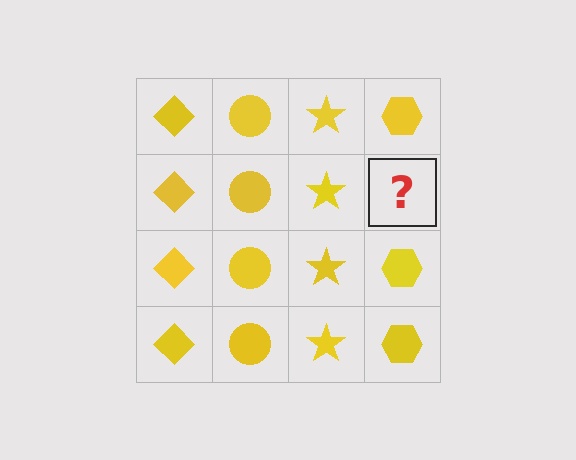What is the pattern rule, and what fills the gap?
The rule is that each column has a consistent shape. The gap should be filled with a yellow hexagon.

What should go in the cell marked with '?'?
The missing cell should contain a yellow hexagon.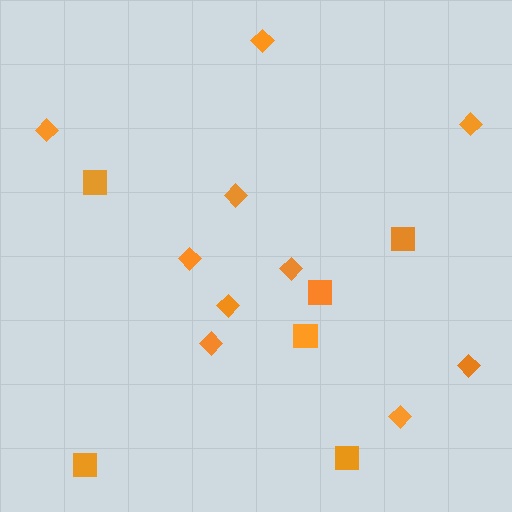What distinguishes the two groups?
There are 2 groups: one group of squares (6) and one group of diamonds (10).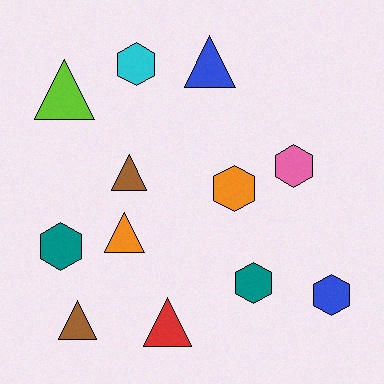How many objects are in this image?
There are 12 objects.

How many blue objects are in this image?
There are 2 blue objects.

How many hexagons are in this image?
There are 6 hexagons.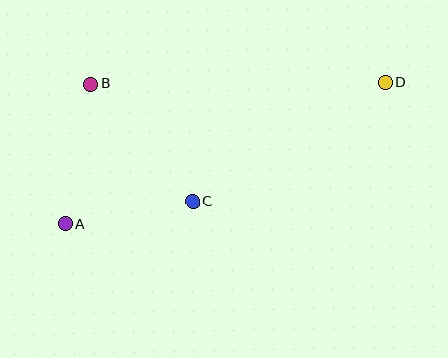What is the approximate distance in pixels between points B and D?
The distance between B and D is approximately 294 pixels.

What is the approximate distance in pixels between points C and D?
The distance between C and D is approximately 226 pixels.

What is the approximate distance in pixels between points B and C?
The distance between B and C is approximately 156 pixels.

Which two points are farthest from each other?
Points A and D are farthest from each other.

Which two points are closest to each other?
Points A and C are closest to each other.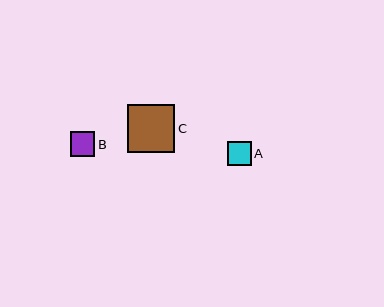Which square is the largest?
Square C is the largest with a size of approximately 47 pixels.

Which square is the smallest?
Square A is the smallest with a size of approximately 24 pixels.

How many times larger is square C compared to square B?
Square C is approximately 1.9 times the size of square B.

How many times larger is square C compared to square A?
Square C is approximately 2.0 times the size of square A.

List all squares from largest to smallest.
From largest to smallest: C, B, A.